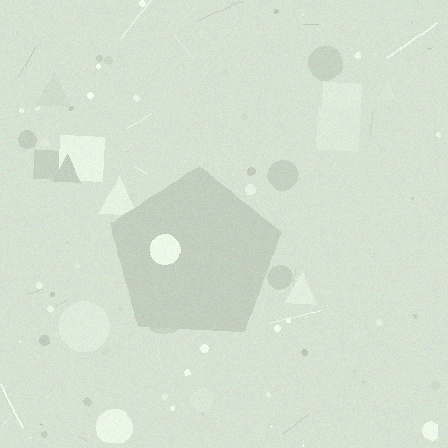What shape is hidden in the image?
A pentagon is hidden in the image.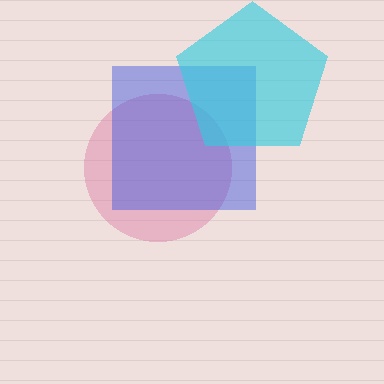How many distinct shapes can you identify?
There are 3 distinct shapes: a pink circle, a blue square, a cyan pentagon.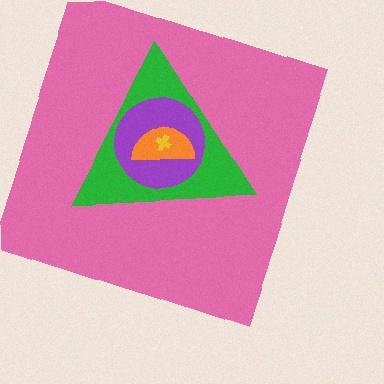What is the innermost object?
The yellow cross.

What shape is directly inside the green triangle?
The purple circle.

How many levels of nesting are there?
5.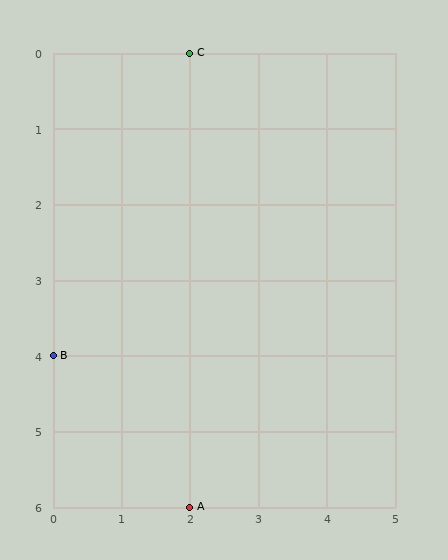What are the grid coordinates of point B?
Point B is at grid coordinates (0, 4).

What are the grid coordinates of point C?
Point C is at grid coordinates (2, 0).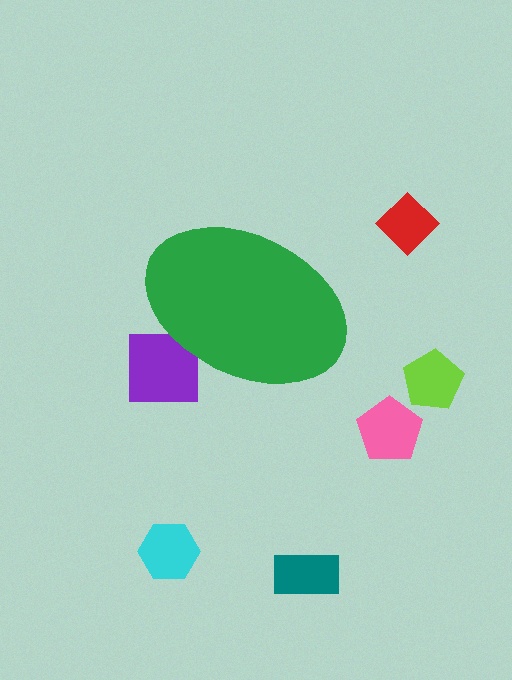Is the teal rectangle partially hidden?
No, the teal rectangle is fully visible.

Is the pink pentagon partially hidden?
No, the pink pentagon is fully visible.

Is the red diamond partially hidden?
No, the red diamond is fully visible.